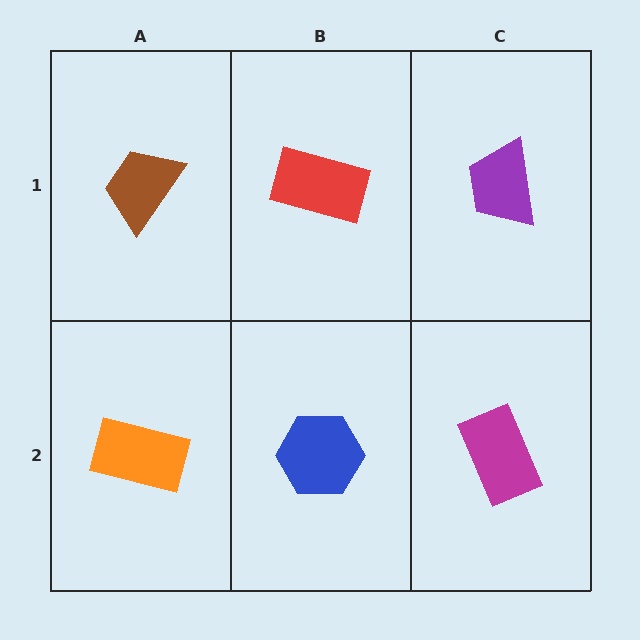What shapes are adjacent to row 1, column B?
A blue hexagon (row 2, column B), a brown trapezoid (row 1, column A), a purple trapezoid (row 1, column C).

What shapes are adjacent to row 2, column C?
A purple trapezoid (row 1, column C), a blue hexagon (row 2, column B).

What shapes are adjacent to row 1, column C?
A magenta rectangle (row 2, column C), a red rectangle (row 1, column B).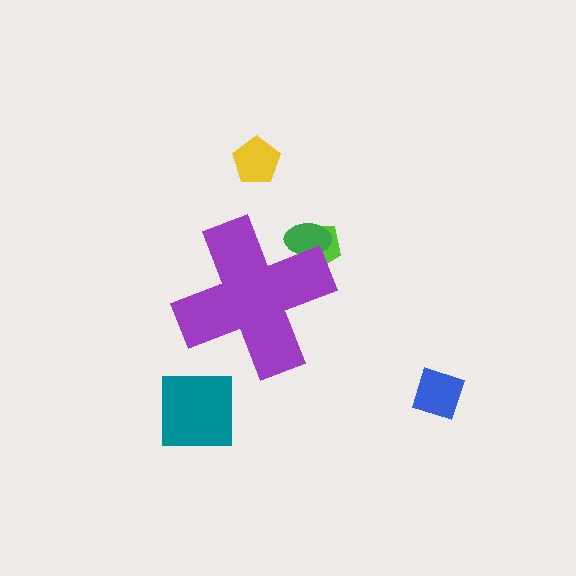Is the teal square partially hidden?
No, the teal square is fully visible.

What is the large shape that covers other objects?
A purple cross.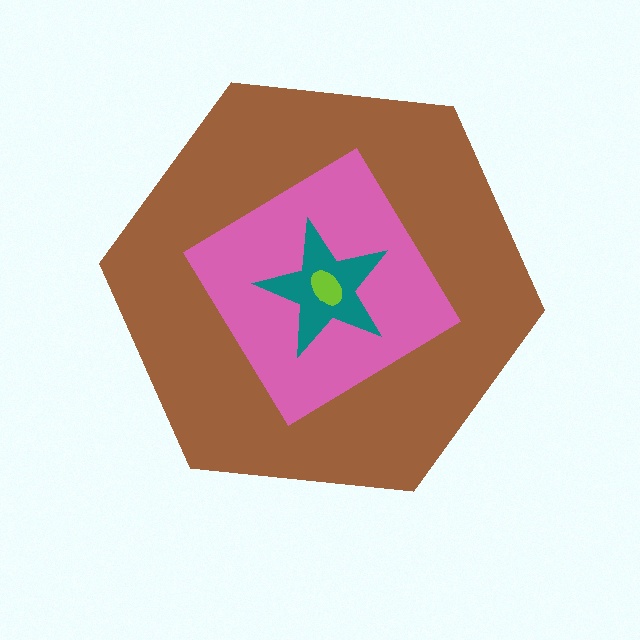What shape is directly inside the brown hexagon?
The pink diamond.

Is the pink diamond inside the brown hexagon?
Yes.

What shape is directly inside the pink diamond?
The teal star.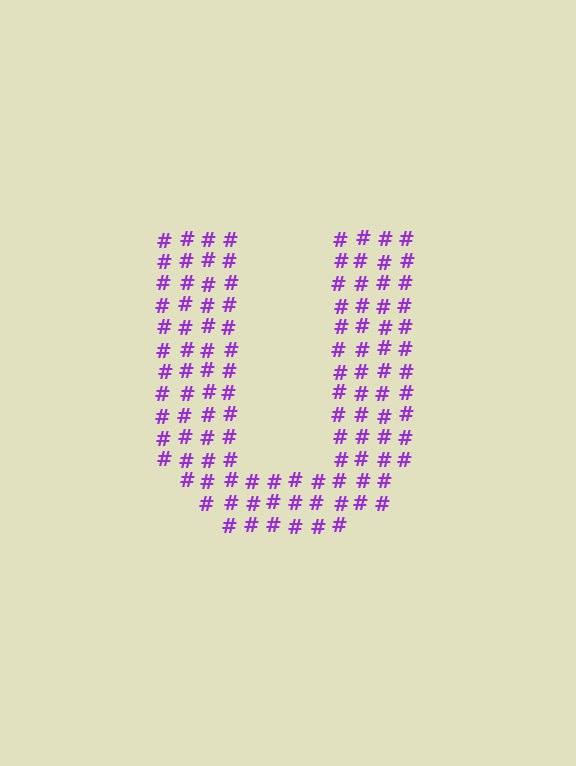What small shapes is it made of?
It is made of small hash symbols.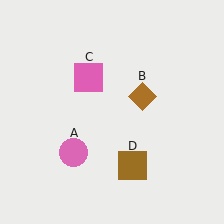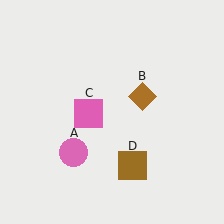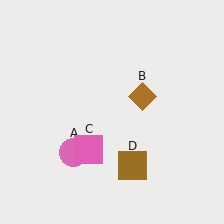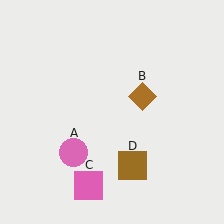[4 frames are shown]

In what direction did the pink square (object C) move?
The pink square (object C) moved down.